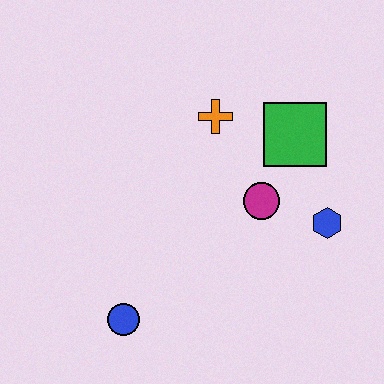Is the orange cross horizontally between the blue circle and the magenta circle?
Yes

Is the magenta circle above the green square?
No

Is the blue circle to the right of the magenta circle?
No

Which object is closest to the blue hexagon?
The magenta circle is closest to the blue hexagon.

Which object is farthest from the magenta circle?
The blue circle is farthest from the magenta circle.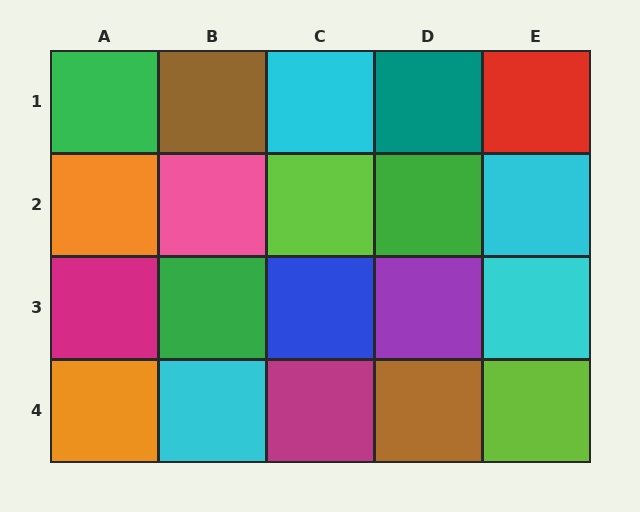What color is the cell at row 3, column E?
Cyan.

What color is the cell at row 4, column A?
Orange.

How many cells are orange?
2 cells are orange.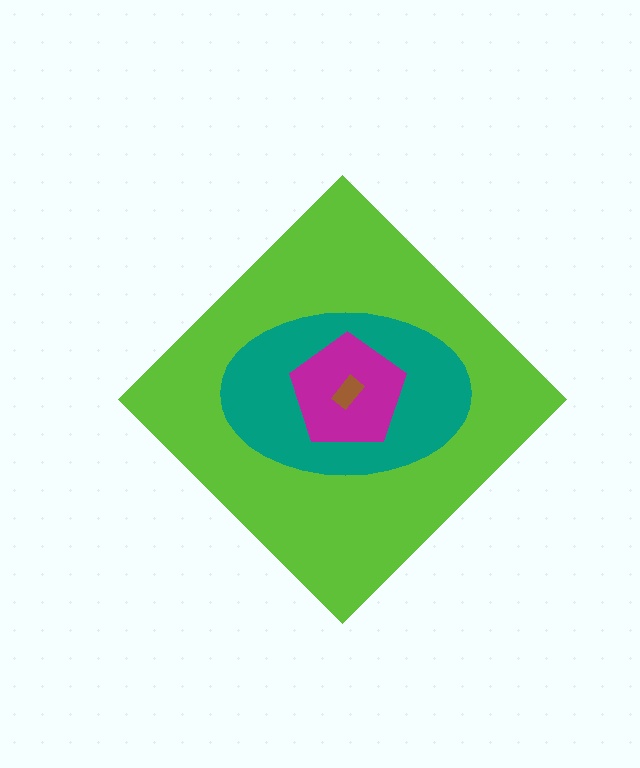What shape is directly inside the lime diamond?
The teal ellipse.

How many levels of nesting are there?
4.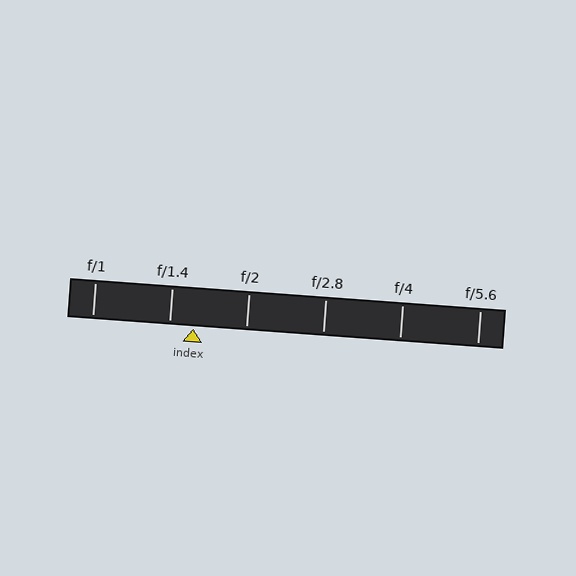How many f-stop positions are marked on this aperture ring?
There are 6 f-stop positions marked.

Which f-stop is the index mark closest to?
The index mark is closest to f/1.4.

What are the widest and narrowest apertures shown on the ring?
The widest aperture shown is f/1 and the narrowest is f/5.6.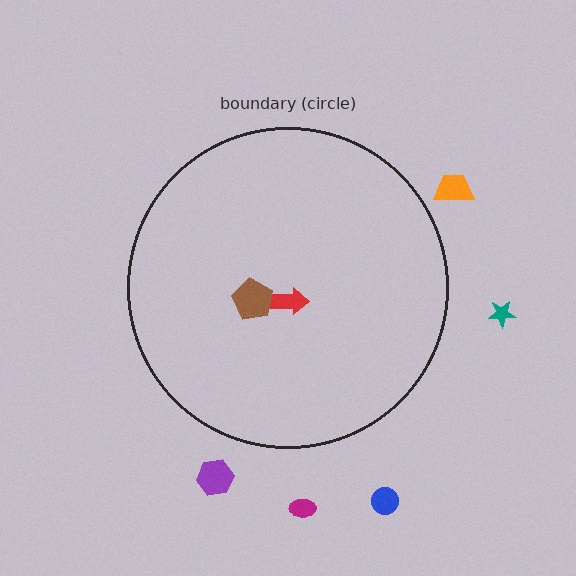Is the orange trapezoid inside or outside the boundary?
Outside.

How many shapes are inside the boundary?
2 inside, 5 outside.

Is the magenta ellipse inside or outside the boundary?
Outside.